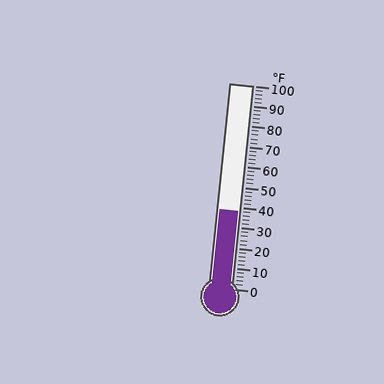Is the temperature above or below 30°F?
The temperature is above 30°F.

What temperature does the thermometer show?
The thermometer shows approximately 38°F.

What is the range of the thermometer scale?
The thermometer scale ranges from 0°F to 100°F.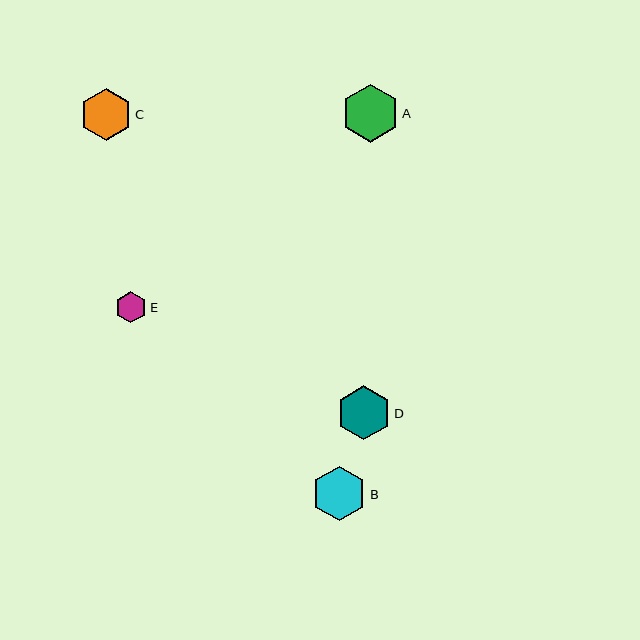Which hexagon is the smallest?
Hexagon E is the smallest with a size of approximately 32 pixels.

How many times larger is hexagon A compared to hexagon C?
Hexagon A is approximately 1.1 times the size of hexagon C.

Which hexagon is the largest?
Hexagon A is the largest with a size of approximately 58 pixels.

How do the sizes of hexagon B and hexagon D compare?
Hexagon B and hexagon D are approximately the same size.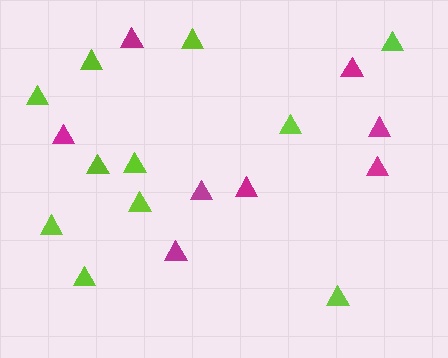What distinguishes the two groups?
There are 2 groups: one group of magenta triangles (8) and one group of lime triangles (11).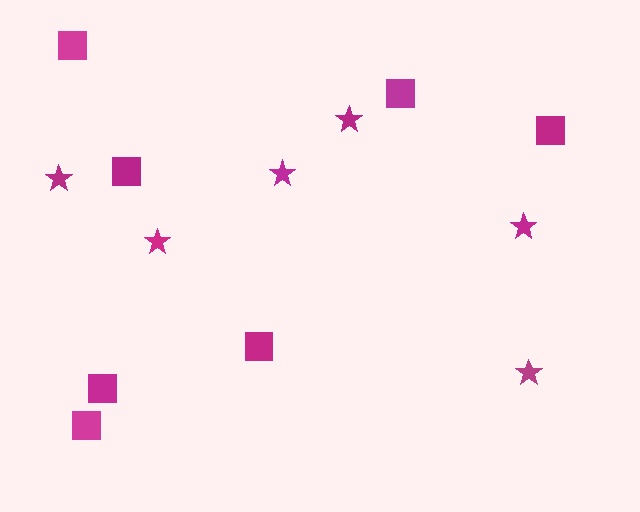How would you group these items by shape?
There are 2 groups: one group of stars (6) and one group of squares (7).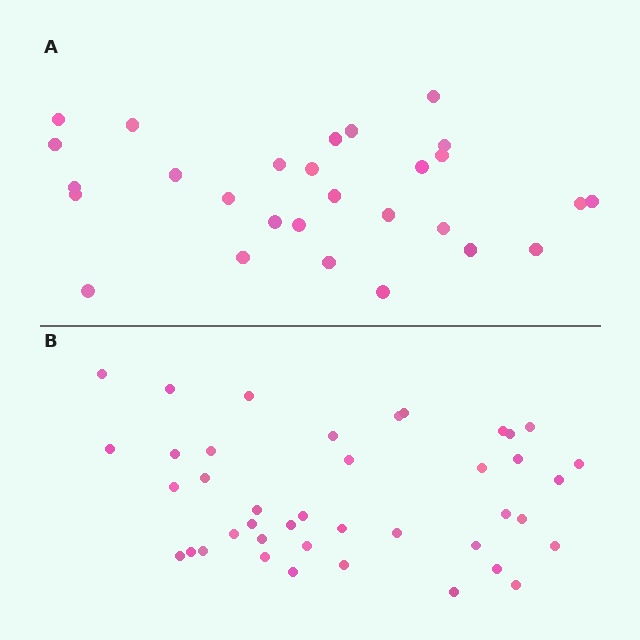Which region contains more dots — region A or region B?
Region B (the bottom region) has more dots.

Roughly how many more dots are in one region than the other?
Region B has approximately 15 more dots than region A.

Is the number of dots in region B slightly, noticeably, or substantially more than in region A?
Region B has substantially more. The ratio is roughly 1.5 to 1.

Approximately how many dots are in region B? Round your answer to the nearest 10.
About 40 dots. (The exact count is 41, which rounds to 40.)